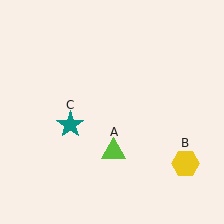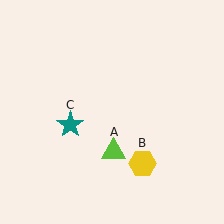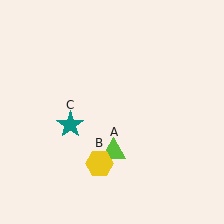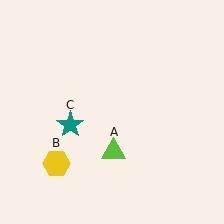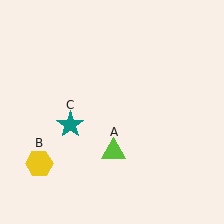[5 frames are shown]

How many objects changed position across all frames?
1 object changed position: yellow hexagon (object B).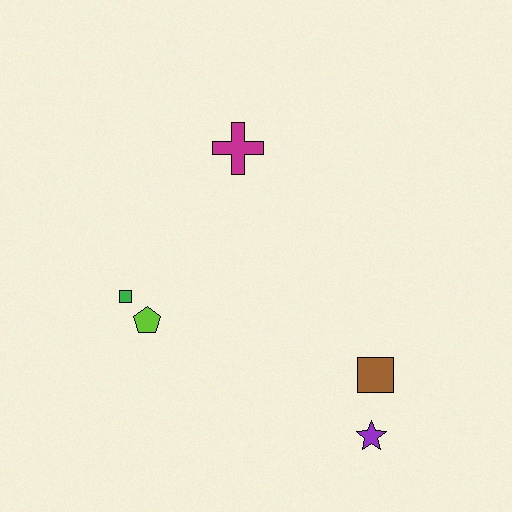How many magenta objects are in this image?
There is 1 magenta object.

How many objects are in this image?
There are 5 objects.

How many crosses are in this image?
There is 1 cross.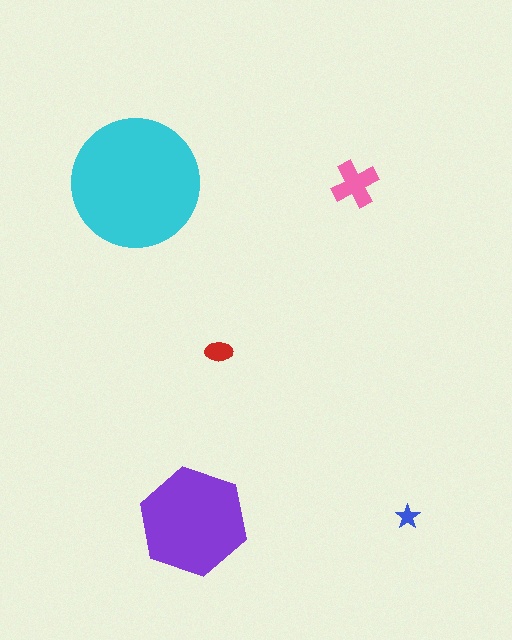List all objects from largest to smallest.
The cyan circle, the purple hexagon, the pink cross, the red ellipse, the blue star.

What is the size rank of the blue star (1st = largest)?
5th.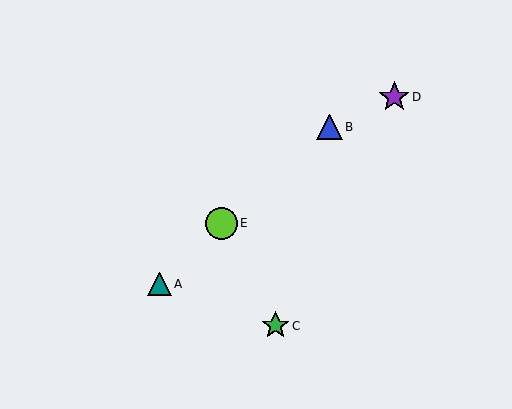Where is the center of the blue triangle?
The center of the blue triangle is at (330, 127).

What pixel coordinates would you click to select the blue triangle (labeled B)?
Click at (330, 127) to select the blue triangle B.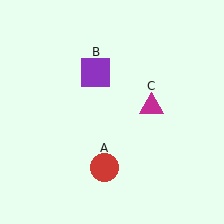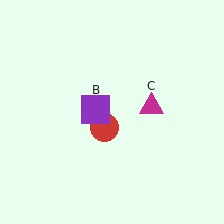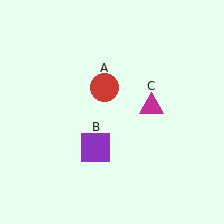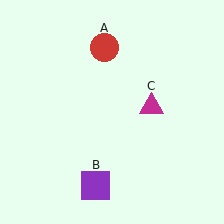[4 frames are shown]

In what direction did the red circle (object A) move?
The red circle (object A) moved up.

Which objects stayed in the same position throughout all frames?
Magenta triangle (object C) remained stationary.